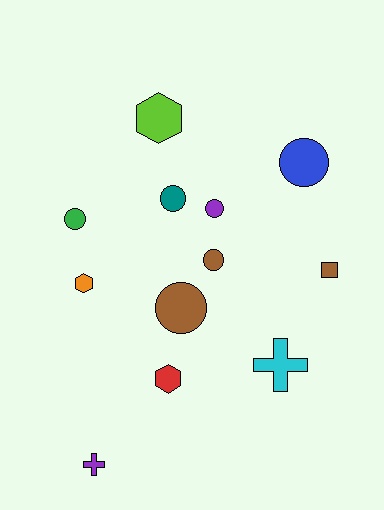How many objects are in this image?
There are 12 objects.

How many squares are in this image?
There is 1 square.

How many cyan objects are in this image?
There is 1 cyan object.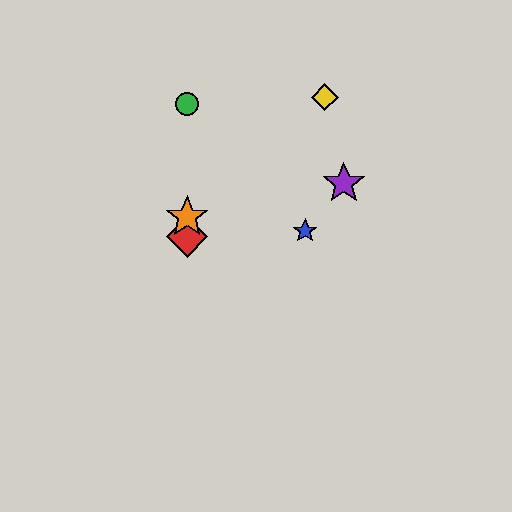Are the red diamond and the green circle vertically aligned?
Yes, both are at x≈187.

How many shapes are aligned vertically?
3 shapes (the red diamond, the green circle, the orange star) are aligned vertically.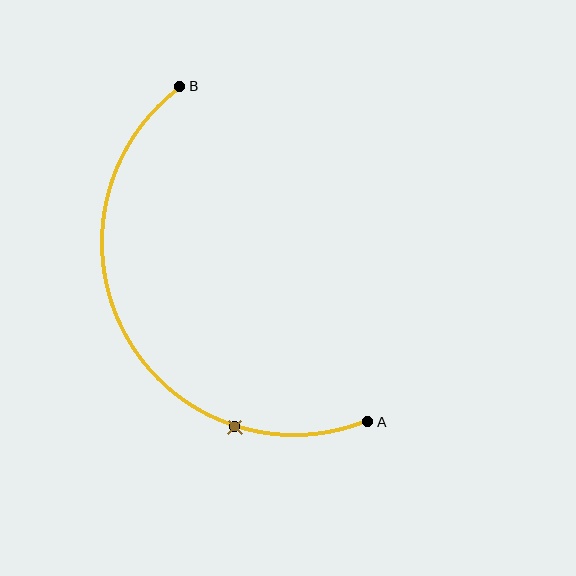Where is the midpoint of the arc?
The arc midpoint is the point on the curve farthest from the straight line joining A and B. It sits to the left of that line.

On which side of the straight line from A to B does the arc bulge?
The arc bulges to the left of the straight line connecting A and B.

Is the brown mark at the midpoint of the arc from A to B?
No. The brown mark lies on the arc but is closer to endpoint A. The arc midpoint would be at the point on the curve equidistant along the arc from both A and B.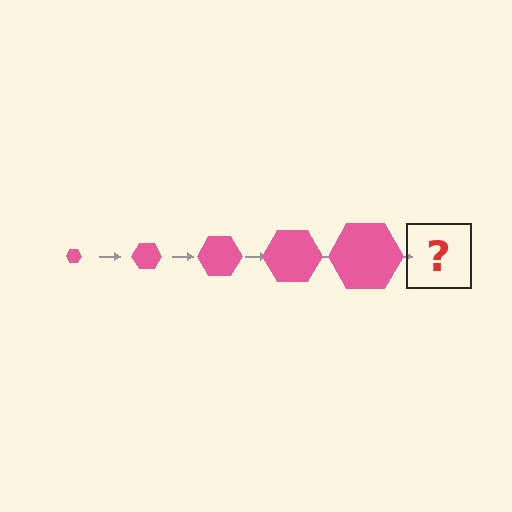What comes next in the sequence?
The next element should be a pink hexagon, larger than the previous one.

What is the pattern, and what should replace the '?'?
The pattern is that the hexagon gets progressively larger each step. The '?' should be a pink hexagon, larger than the previous one.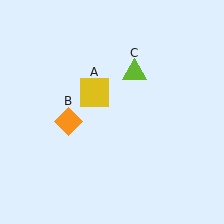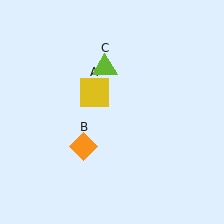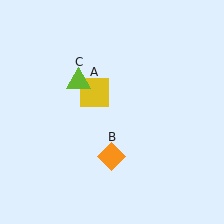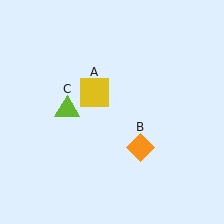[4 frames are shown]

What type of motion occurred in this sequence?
The orange diamond (object B), lime triangle (object C) rotated counterclockwise around the center of the scene.